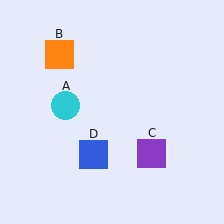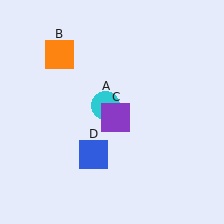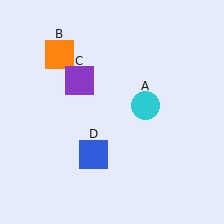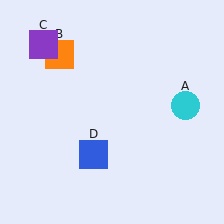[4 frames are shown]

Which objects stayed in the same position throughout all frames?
Orange square (object B) and blue square (object D) remained stationary.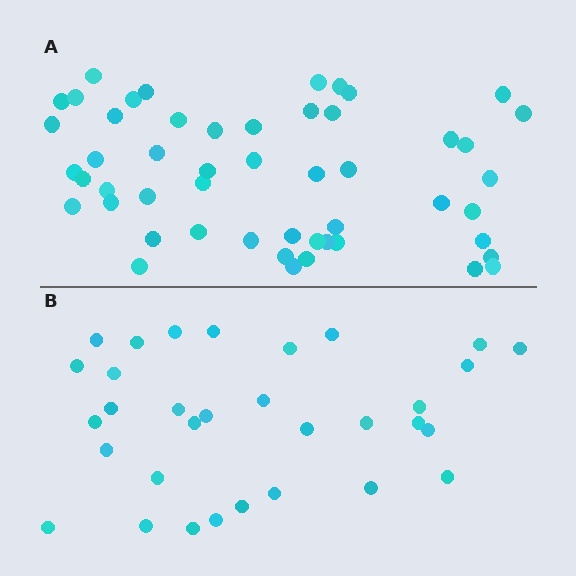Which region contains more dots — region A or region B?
Region A (the top region) has more dots.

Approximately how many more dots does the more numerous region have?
Region A has approximately 20 more dots than region B.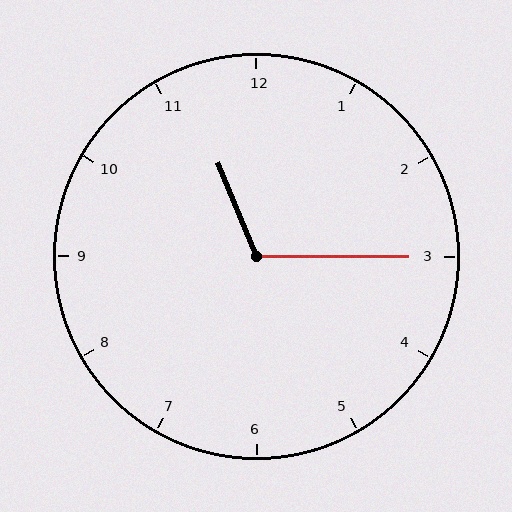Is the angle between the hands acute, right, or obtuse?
It is obtuse.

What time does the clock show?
11:15.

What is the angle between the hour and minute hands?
Approximately 112 degrees.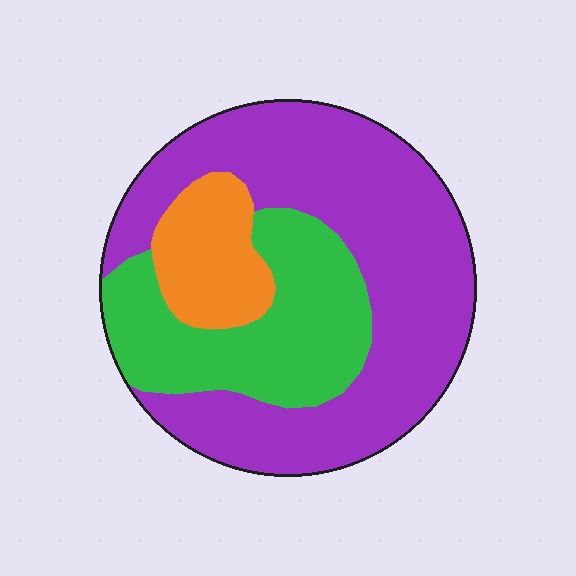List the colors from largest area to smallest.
From largest to smallest: purple, green, orange.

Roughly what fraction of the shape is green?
Green takes up about one quarter (1/4) of the shape.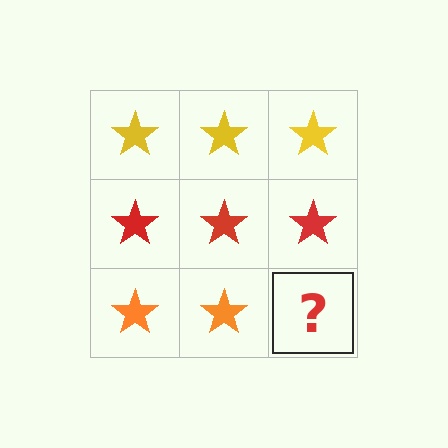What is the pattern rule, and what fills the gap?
The rule is that each row has a consistent color. The gap should be filled with an orange star.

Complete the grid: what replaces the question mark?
The question mark should be replaced with an orange star.